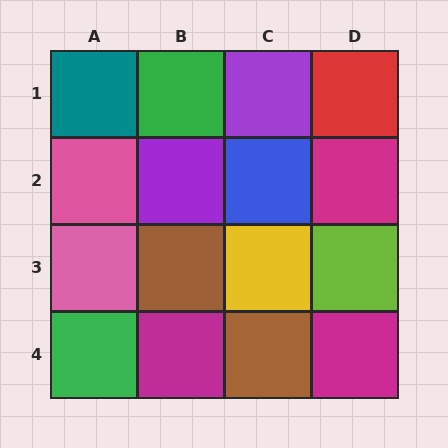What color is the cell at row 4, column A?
Green.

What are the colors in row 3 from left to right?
Pink, brown, yellow, lime.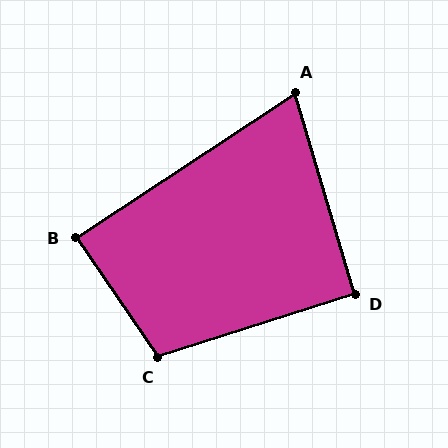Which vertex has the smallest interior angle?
A, at approximately 73 degrees.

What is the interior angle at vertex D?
Approximately 91 degrees (approximately right).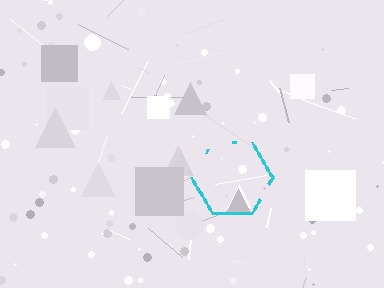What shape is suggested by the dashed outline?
The dashed outline suggests a hexagon.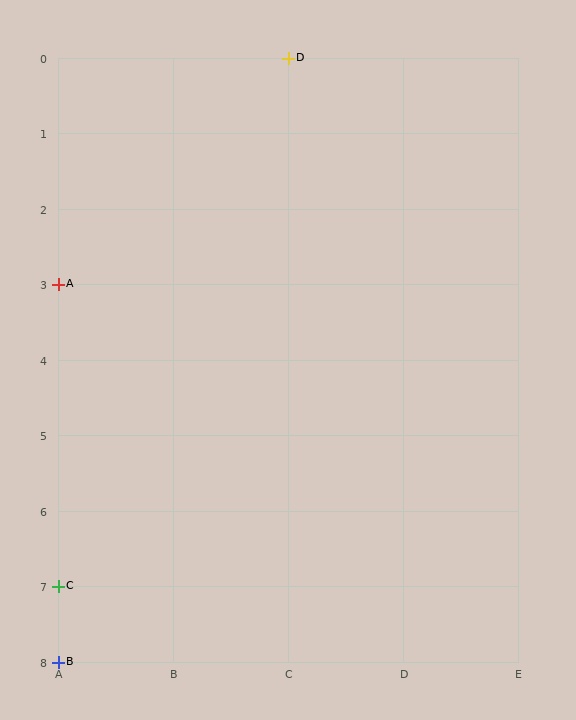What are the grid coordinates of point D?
Point D is at grid coordinates (C, 0).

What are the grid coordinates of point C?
Point C is at grid coordinates (A, 7).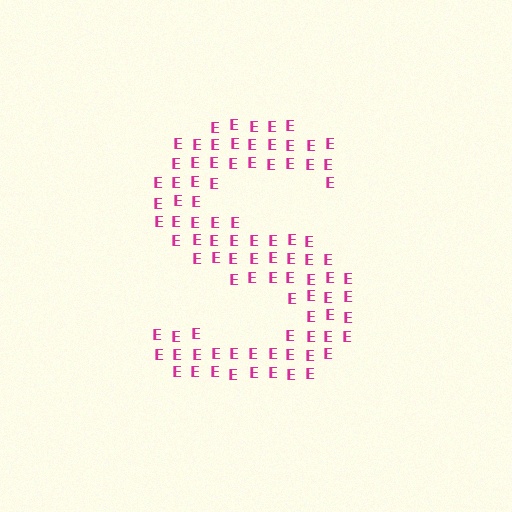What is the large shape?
The large shape is the letter S.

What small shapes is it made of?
It is made of small letter E's.